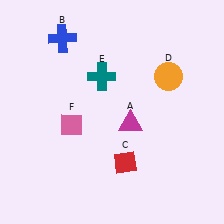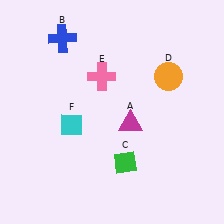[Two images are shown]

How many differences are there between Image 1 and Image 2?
There are 3 differences between the two images.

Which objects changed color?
C changed from red to green. E changed from teal to pink. F changed from pink to cyan.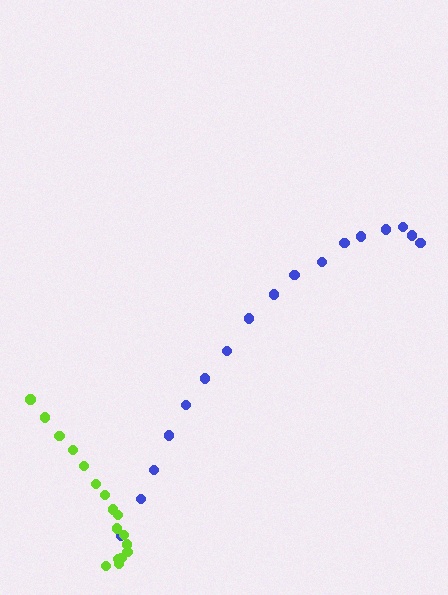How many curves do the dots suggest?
There are 2 distinct paths.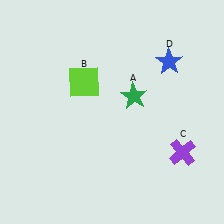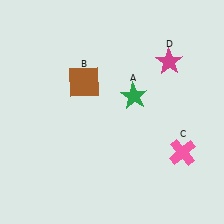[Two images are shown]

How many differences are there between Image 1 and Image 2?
There are 3 differences between the two images.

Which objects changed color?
B changed from lime to brown. C changed from purple to pink. D changed from blue to magenta.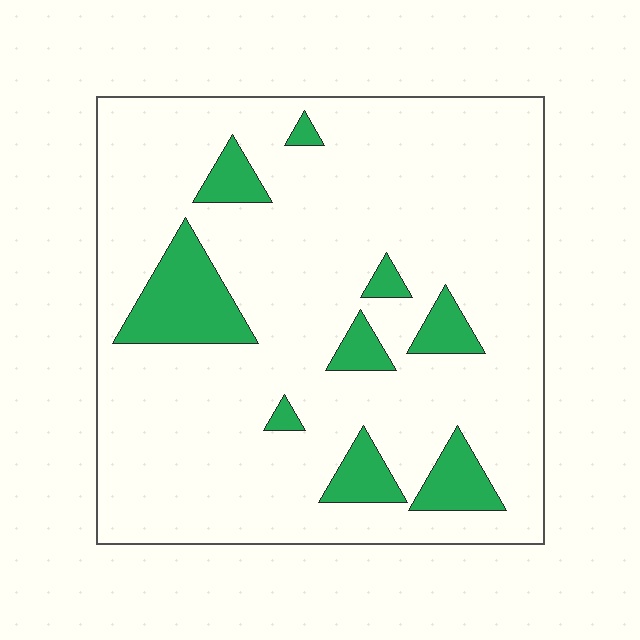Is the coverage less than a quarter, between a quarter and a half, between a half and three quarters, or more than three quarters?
Less than a quarter.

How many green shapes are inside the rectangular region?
9.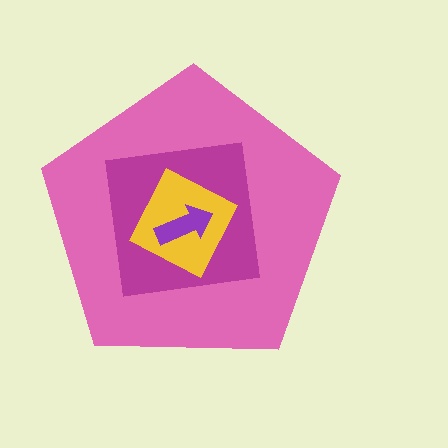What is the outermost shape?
The pink pentagon.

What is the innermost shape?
The purple arrow.